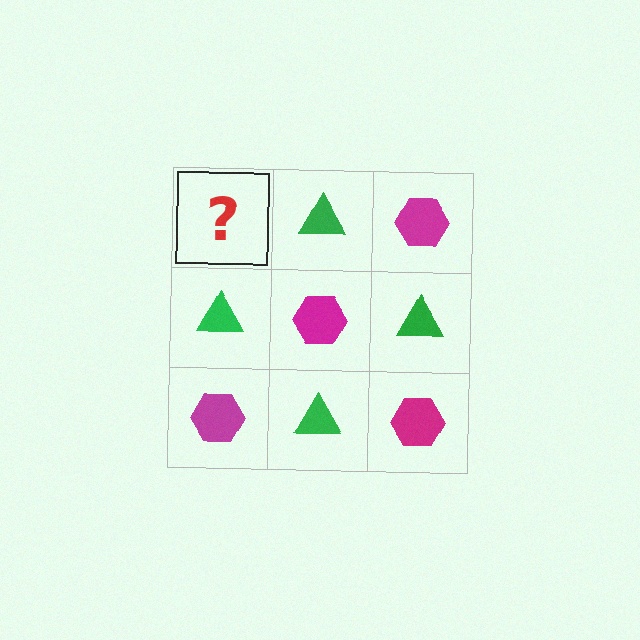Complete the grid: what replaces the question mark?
The question mark should be replaced with a magenta hexagon.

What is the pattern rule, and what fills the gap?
The rule is that it alternates magenta hexagon and green triangle in a checkerboard pattern. The gap should be filled with a magenta hexagon.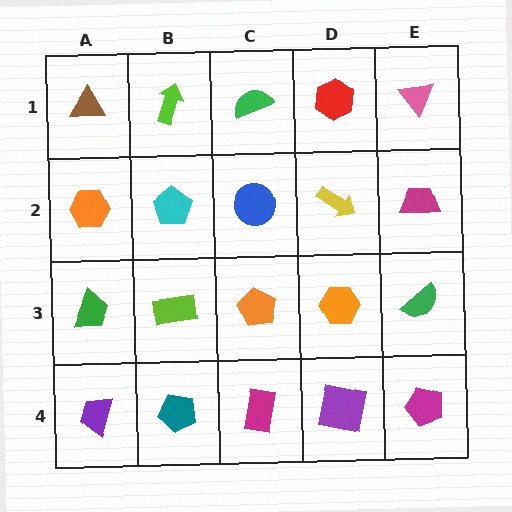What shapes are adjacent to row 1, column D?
A yellow arrow (row 2, column D), a green semicircle (row 1, column C), a pink triangle (row 1, column E).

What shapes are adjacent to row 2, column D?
A red hexagon (row 1, column D), an orange hexagon (row 3, column D), a blue circle (row 2, column C), a magenta trapezoid (row 2, column E).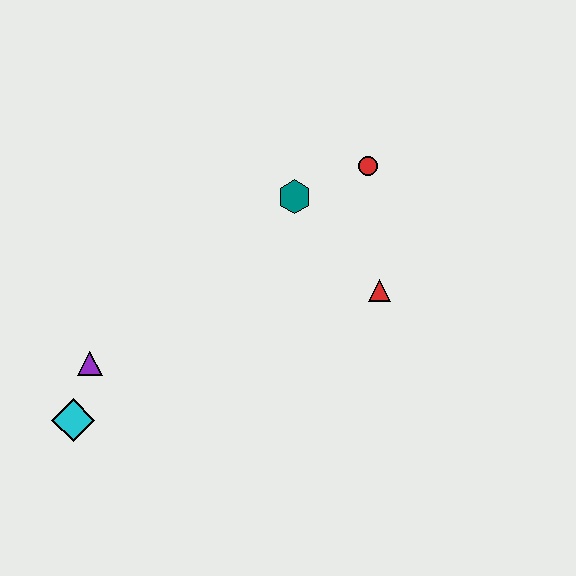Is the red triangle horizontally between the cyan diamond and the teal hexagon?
No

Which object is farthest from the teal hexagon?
The cyan diamond is farthest from the teal hexagon.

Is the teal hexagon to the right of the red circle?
No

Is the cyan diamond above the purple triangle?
No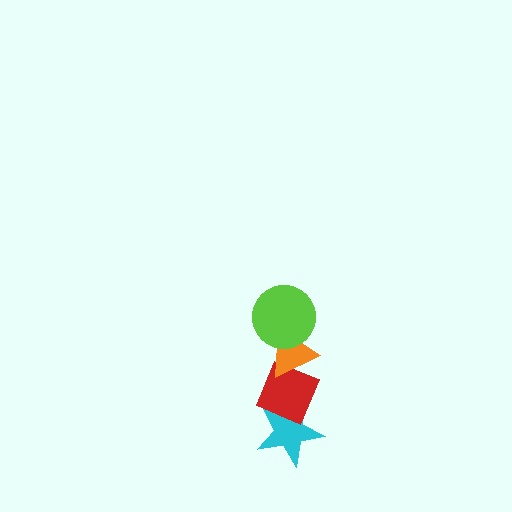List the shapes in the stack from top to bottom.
From top to bottom: the lime circle, the orange triangle, the red diamond, the cyan star.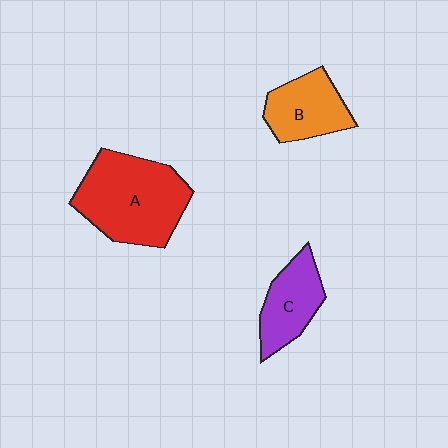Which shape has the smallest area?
Shape C (purple).